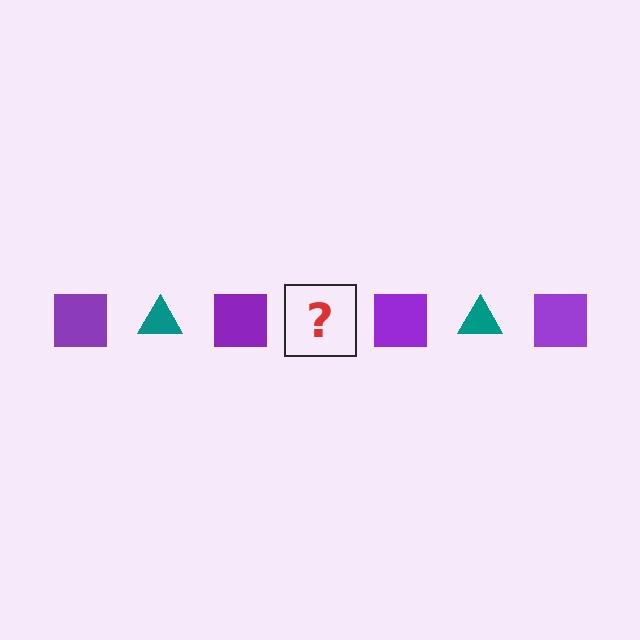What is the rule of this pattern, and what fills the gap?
The rule is that the pattern alternates between purple square and teal triangle. The gap should be filled with a teal triangle.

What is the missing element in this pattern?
The missing element is a teal triangle.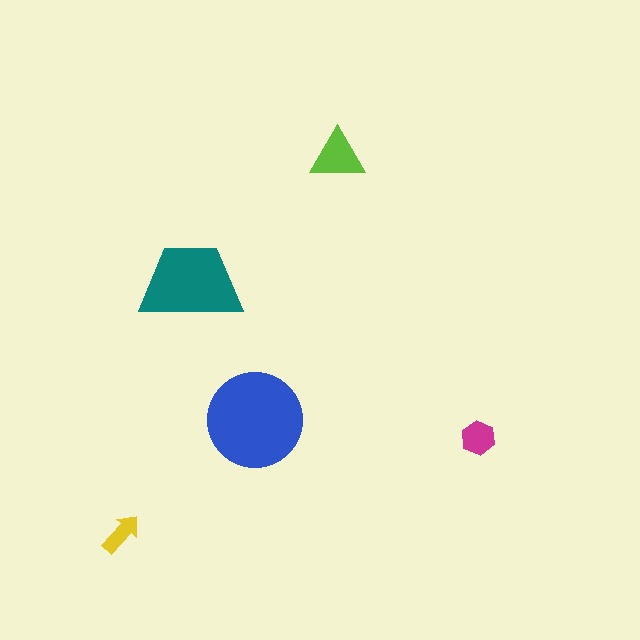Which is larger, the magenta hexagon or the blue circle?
The blue circle.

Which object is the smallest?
The yellow arrow.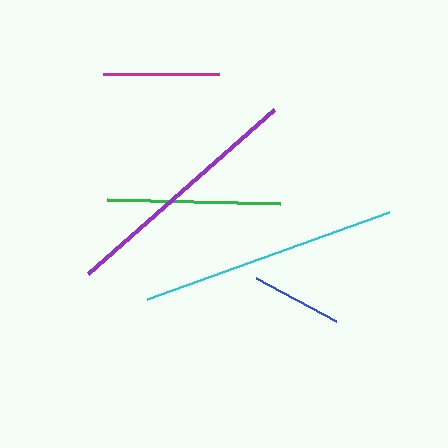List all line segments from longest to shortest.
From longest to shortest: cyan, purple, green, magenta, blue.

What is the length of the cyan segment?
The cyan segment is approximately 257 pixels long.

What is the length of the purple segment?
The purple segment is approximately 248 pixels long.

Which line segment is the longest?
The cyan line is the longest at approximately 257 pixels.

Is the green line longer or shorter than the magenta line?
The green line is longer than the magenta line.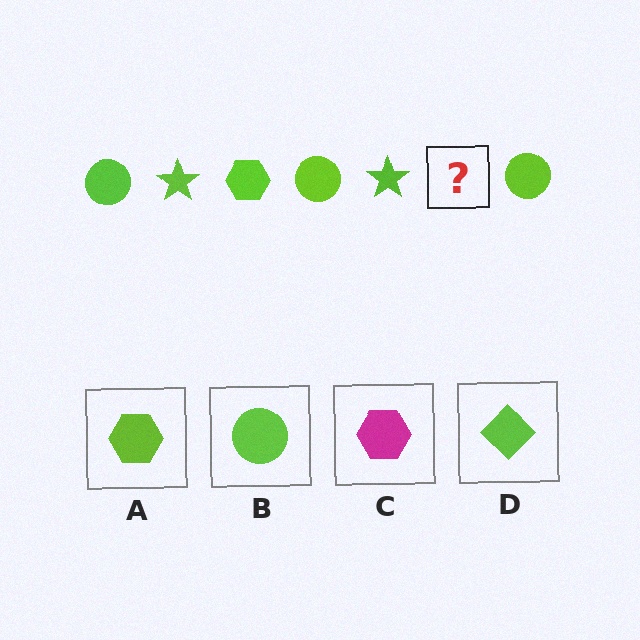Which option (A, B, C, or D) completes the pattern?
A.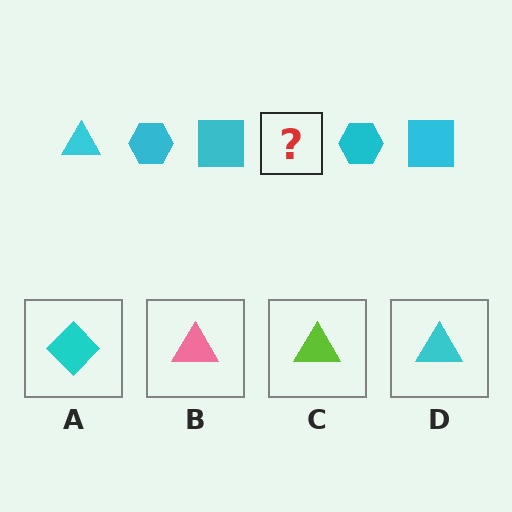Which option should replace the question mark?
Option D.